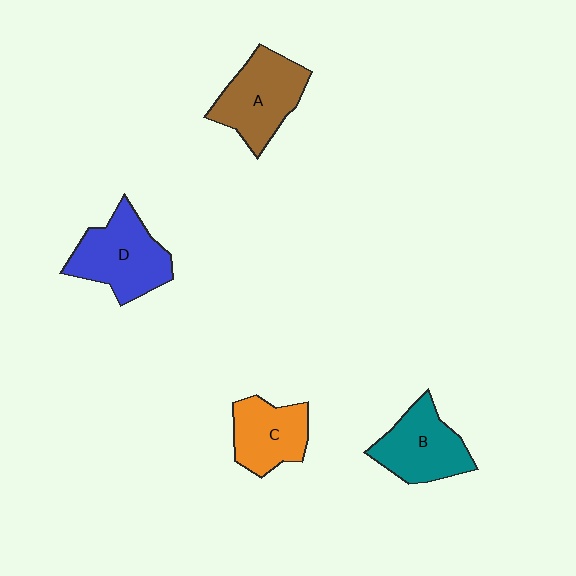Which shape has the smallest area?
Shape C (orange).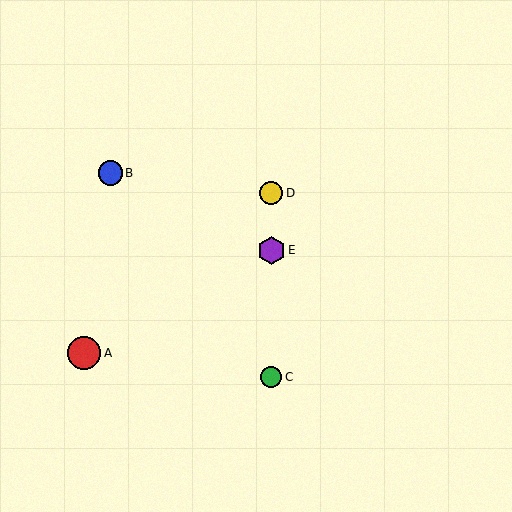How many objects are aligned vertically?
3 objects (C, D, E) are aligned vertically.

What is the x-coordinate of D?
Object D is at x≈271.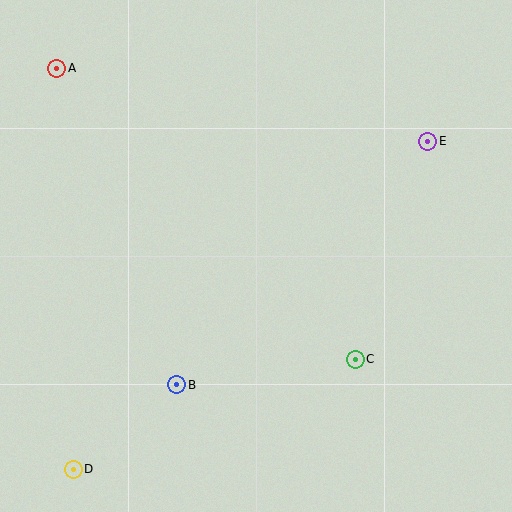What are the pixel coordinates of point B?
Point B is at (177, 385).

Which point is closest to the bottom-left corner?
Point D is closest to the bottom-left corner.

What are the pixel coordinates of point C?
Point C is at (355, 359).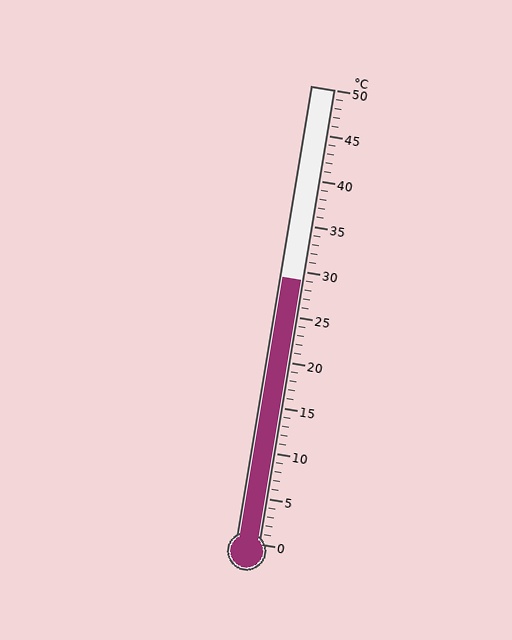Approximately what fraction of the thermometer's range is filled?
The thermometer is filled to approximately 60% of its range.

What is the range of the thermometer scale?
The thermometer scale ranges from 0°C to 50°C.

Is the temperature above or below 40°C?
The temperature is below 40°C.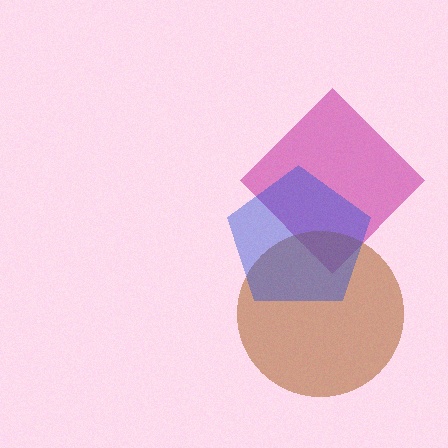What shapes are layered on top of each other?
The layered shapes are: a magenta diamond, a brown circle, a blue pentagon.